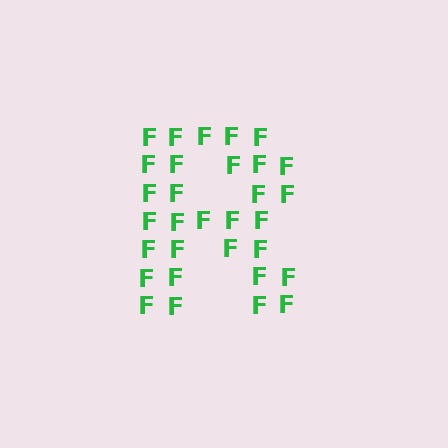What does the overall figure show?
The overall figure shows the letter R.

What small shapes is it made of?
It is made of small letter F's.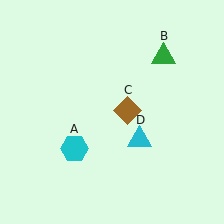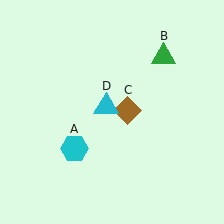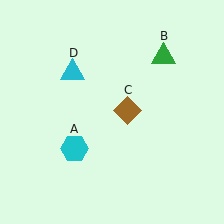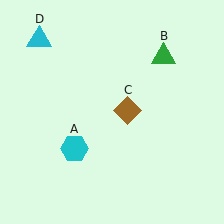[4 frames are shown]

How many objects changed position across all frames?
1 object changed position: cyan triangle (object D).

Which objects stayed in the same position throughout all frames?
Cyan hexagon (object A) and green triangle (object B) and brown diamond (object C) remained stationary.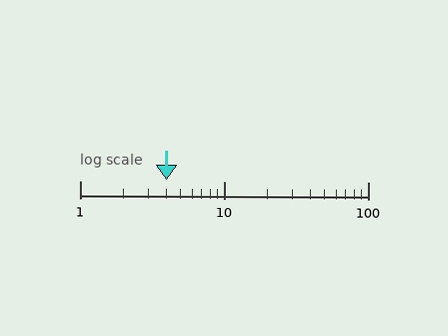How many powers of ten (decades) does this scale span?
The scale spans 2 decades, from 1 to 100.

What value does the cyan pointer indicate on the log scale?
The pointer indicates approximately 4.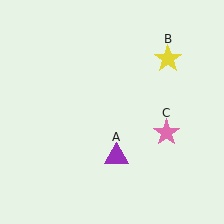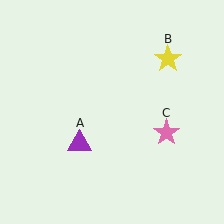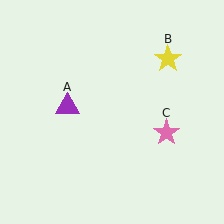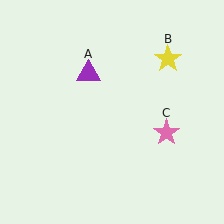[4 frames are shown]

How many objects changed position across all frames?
1 object changed position: purple triangle (object A).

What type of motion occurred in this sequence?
The purple triangle (object A) rotated clockwise around the center of the scene.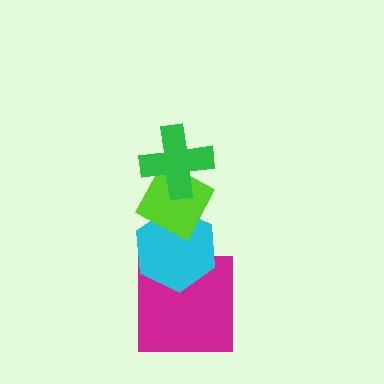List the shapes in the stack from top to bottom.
From top to bottom: the green cross, the lime diamond, the cyan hexagon, the magenta square.